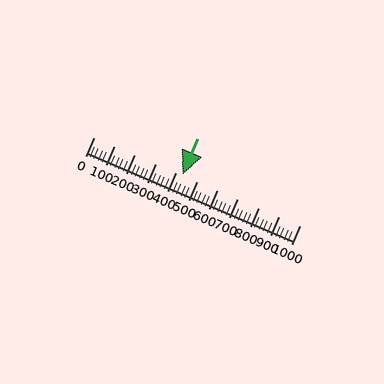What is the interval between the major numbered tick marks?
The major tick marks are spaced 100 units apart.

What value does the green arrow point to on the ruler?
The green arrow points to approximately 431.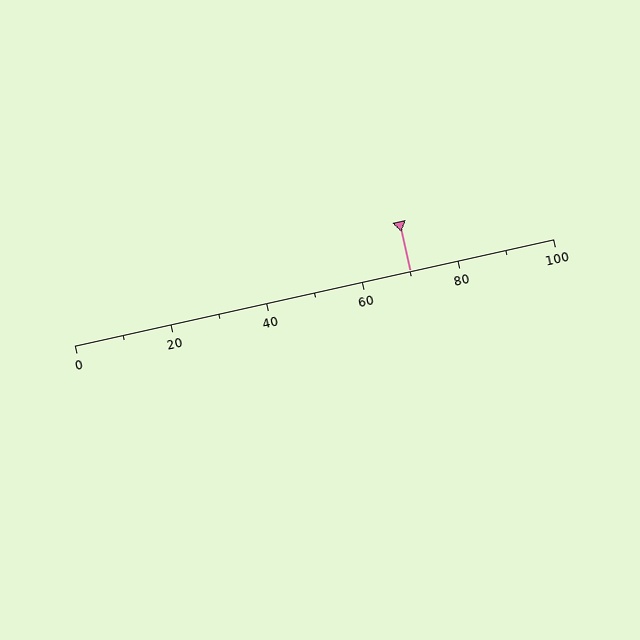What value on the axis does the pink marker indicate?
The marker indicates approximately 70.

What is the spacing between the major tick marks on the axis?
The major ticks are spaced 20 apart.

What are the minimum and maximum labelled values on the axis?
The axis runs from 0 to 100.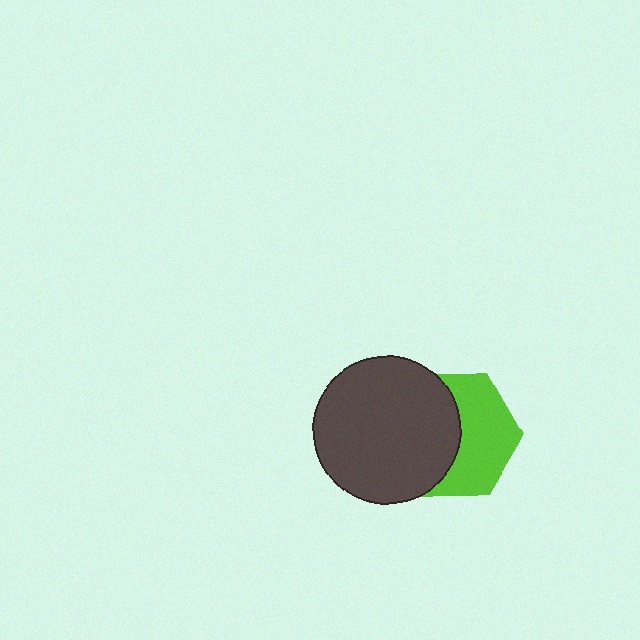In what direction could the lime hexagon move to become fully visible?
The lime hexagon could move right. That would shift it out from behind the dark gray circle entirely.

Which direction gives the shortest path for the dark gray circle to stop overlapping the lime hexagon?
Moving left gives the shortest separation.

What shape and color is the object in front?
The object in front is a dark gray circle.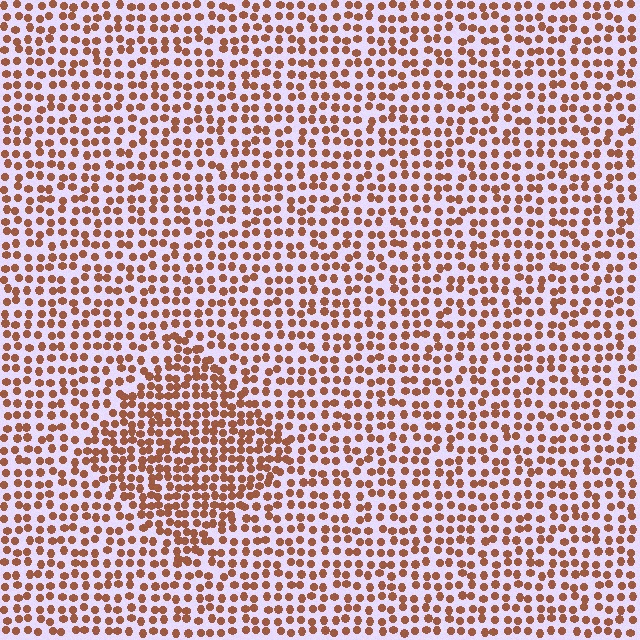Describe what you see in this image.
The image contains small brown elements arranged at two different densities. A diamond-shaped region is visible where the elements are more densely packed than the surrounding area.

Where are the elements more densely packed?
The elements are more densely packed inside the diamond boundary.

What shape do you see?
I see a diamond.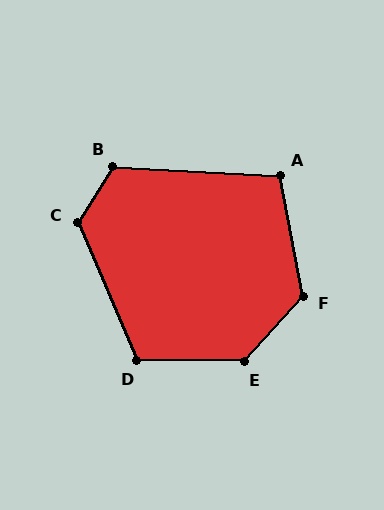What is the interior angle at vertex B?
Approximately 119 degrees (obtuse).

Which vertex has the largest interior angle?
E, at approximately 131 degrees.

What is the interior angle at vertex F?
Approximately 127 degrees (obtuse).